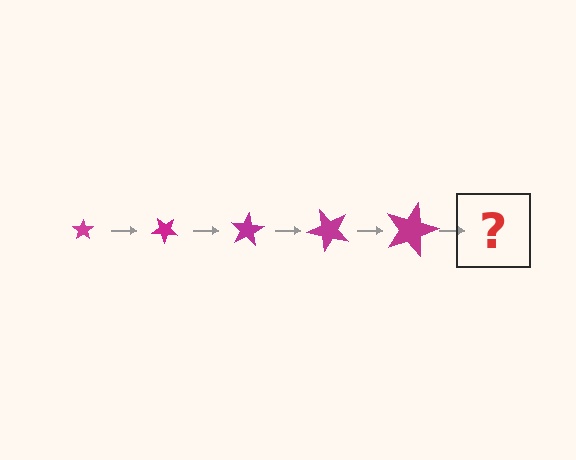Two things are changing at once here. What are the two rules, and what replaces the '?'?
The two rules are that the star grows larger each step and it rotates 40 degrees each step. The '?' should be a star, larger than the previous one and rotated 200 degrees from the start.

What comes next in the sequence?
The next element should be a star, larger than the previous one and rotated 200 degrees from the start.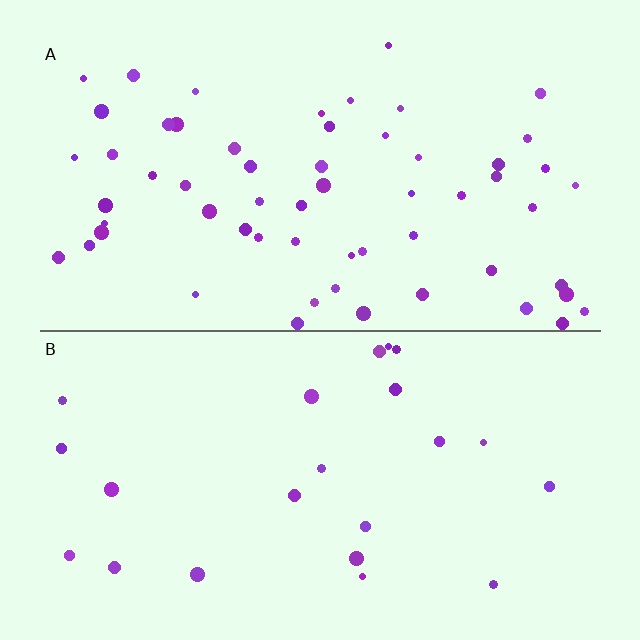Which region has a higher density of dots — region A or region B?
A (the top).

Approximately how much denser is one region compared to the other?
Approximately 2.6× — region A over region B.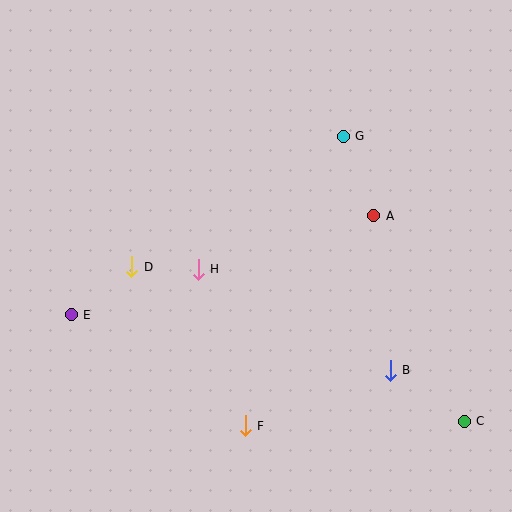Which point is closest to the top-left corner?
Point D is closest to the top-left corner.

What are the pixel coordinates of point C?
Point C is at (464, 421).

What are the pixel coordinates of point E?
Point E is at (71, 315).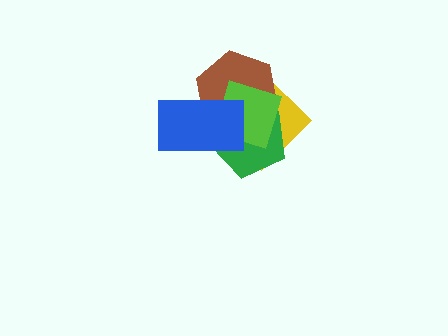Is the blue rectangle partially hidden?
No, no other shape covers it.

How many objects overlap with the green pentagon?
4 objects overlap with the green pentagon.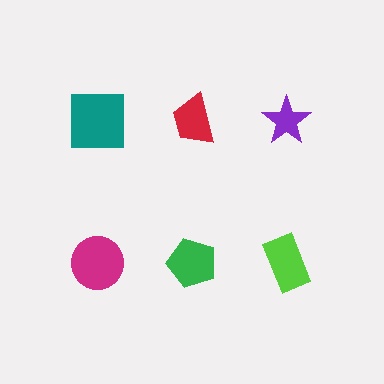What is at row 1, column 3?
A purple star.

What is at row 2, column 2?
A green pentagon.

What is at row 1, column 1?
A teal square.